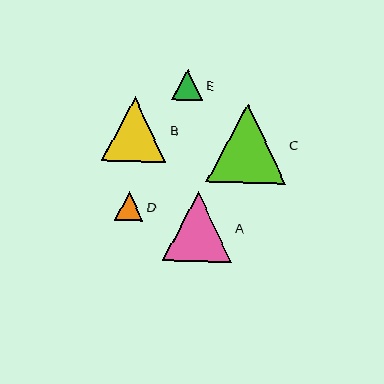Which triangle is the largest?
Triangle C is the largest with a size of approximately 79 pixels.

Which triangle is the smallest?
Triangle D is the smallest with a size of approximately 29 pixels.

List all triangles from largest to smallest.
From largest to smallest: C, A, B, E, D.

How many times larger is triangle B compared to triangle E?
Triangle B is approximately 2.1 times the size of triangle E.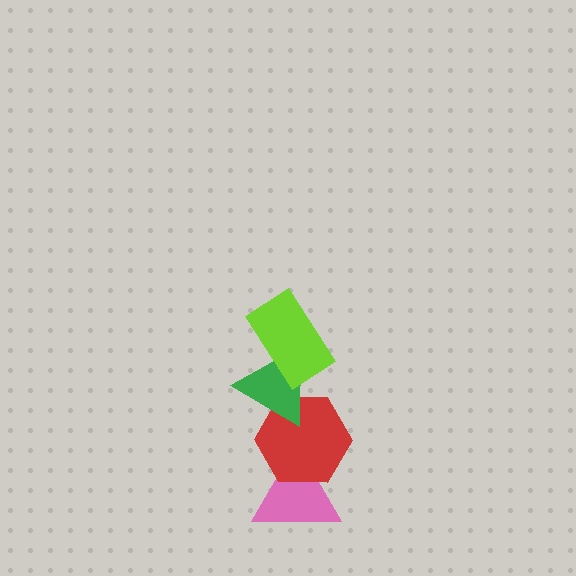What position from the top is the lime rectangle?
The lime rectangle is 1st from the top.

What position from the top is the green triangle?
The green triangle is 2nd from the top.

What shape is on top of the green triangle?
The lime rectangle is on top of the green triangle.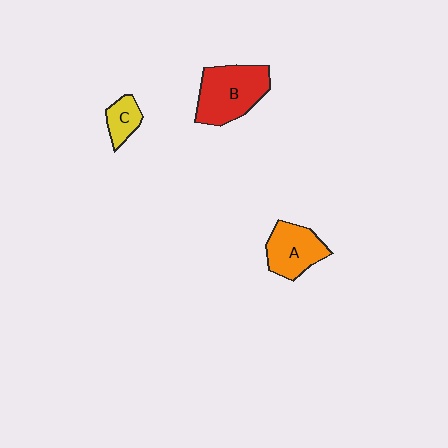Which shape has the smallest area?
Shape C (yellow).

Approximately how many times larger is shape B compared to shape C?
Approximately 2.7 times.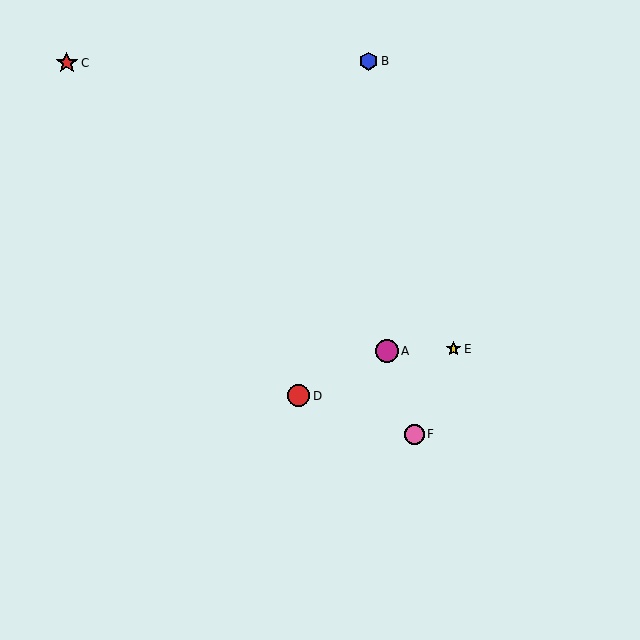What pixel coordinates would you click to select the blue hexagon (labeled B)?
Click at (369, 61) to select the blue hexagon B.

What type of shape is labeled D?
Shape D is a red circle.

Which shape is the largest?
The magenta circle (labeled A) is the largest.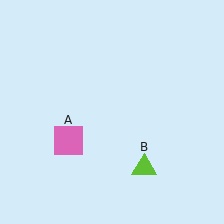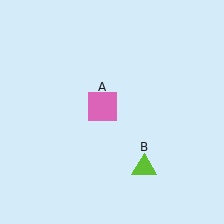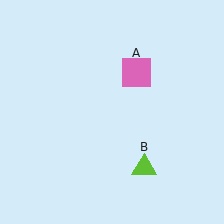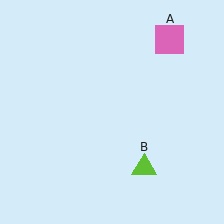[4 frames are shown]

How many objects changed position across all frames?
1 object changed position: pink square (object A).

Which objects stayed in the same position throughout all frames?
Lime triangle (object B) remained stationary.